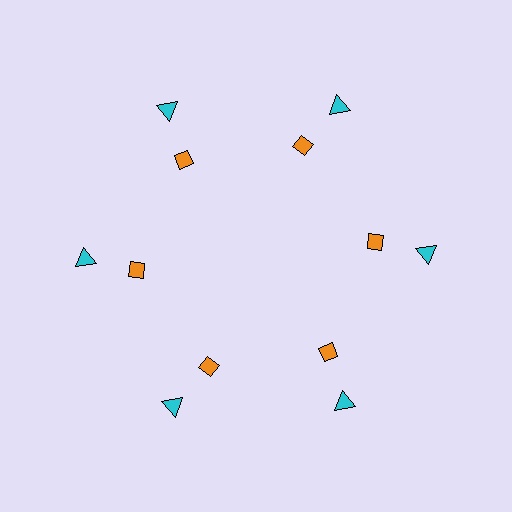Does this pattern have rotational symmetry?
Yes, this pattern has 6-fold rotational symmetry. It looks the same after rotating 60 degrees around the center.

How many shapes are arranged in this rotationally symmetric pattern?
There are 12 shapes, arranged in 6 groups of 2.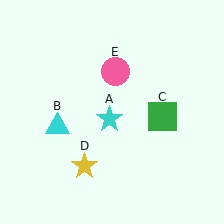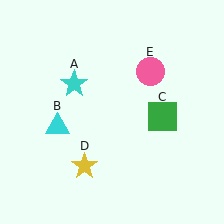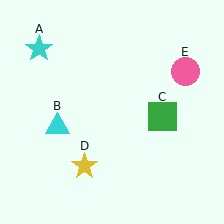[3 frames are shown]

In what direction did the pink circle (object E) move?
The pink circle (object E) moved right.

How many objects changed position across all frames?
2 objects changed position: cyan star (object A), pink circle (object E).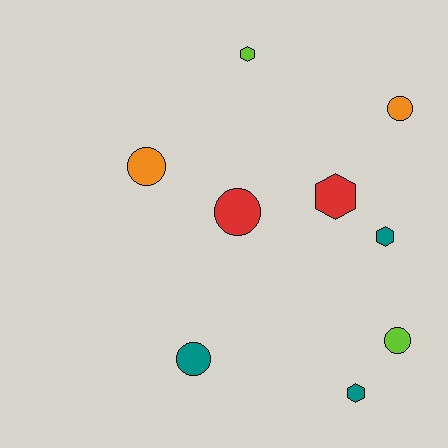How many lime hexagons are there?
There is 1 lime hexagon.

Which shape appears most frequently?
Circle, with 5 objects.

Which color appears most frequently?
Teal, with 3 objects.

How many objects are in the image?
There are 9 objects.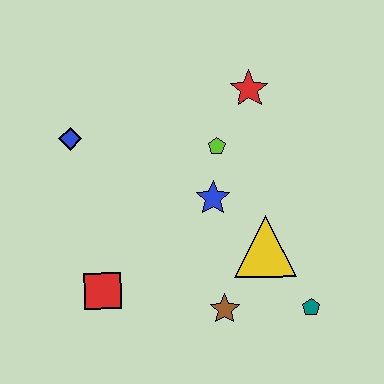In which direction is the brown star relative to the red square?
The brown star is to the right of the red square.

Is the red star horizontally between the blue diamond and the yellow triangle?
Yes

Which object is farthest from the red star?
The red square is farthest from the red star.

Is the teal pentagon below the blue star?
Yes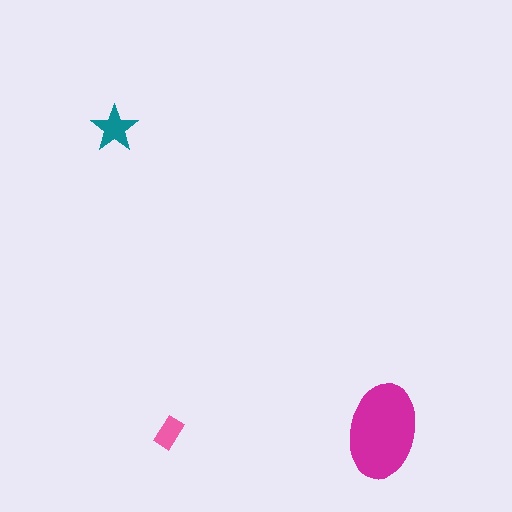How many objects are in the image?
There are 3 objects in the image.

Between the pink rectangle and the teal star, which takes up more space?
The teal star.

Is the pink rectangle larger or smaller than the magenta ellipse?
Smaller.